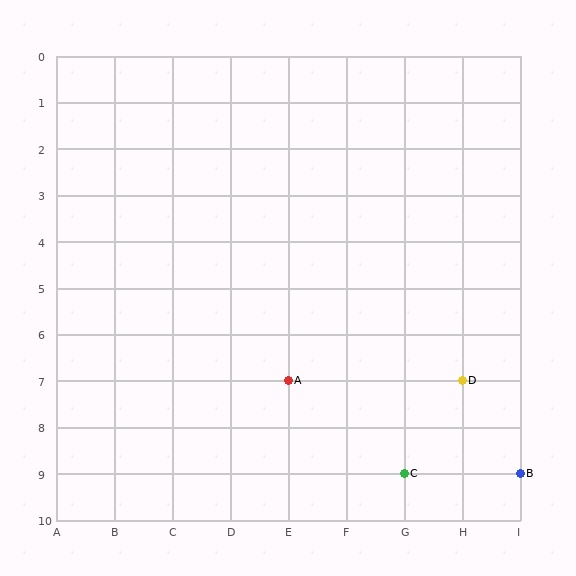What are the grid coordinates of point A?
Point A is at grid coordinates (E, 7).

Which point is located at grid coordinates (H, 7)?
Point D is at (H, 7).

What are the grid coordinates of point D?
Point D is at grid coordinates (H, 7).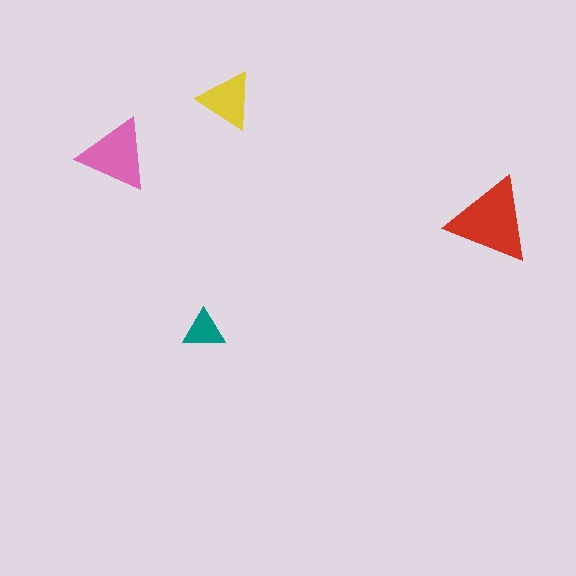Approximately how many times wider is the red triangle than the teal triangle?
About 2 times wider.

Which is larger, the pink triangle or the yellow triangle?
The pink one.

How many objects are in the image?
There are 4 objects in the image.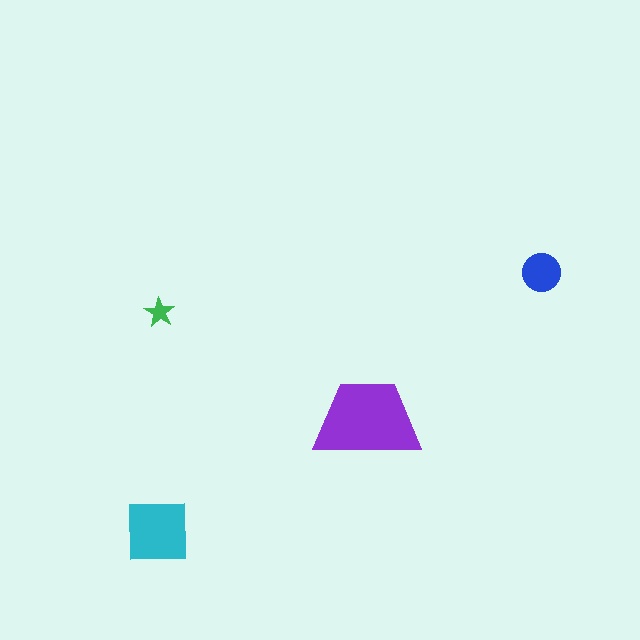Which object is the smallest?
The green star.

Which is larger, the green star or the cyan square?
The cyan square.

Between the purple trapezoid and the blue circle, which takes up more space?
The purple trapezoid.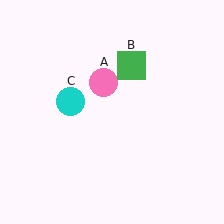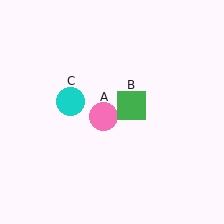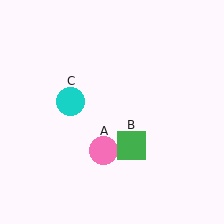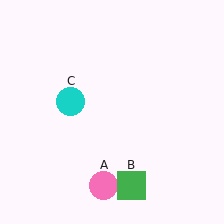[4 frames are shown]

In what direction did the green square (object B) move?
The green square (object B) moved down.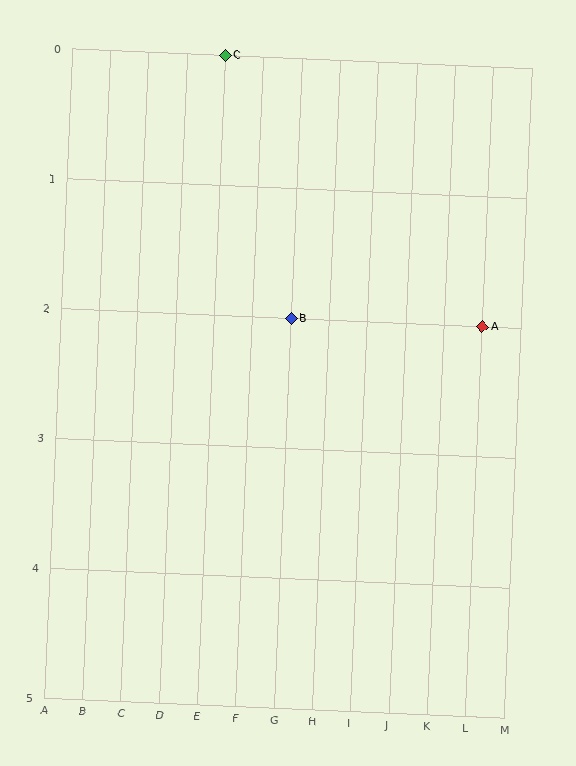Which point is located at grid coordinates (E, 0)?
Point C is at (E, 0).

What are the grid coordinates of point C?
Point C is at grid coordinates (E, 0).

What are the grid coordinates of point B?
Point B is at grid coordinates (G, 2).